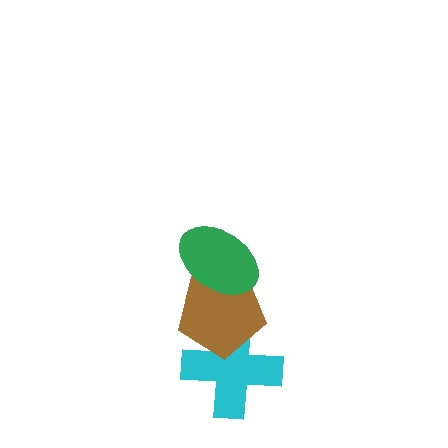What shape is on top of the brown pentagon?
The green ellipse is on top of the brown pentagon.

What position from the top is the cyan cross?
The cyan cross is 3rd from the top.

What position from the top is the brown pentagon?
The brown pentagon is 2nd from the top.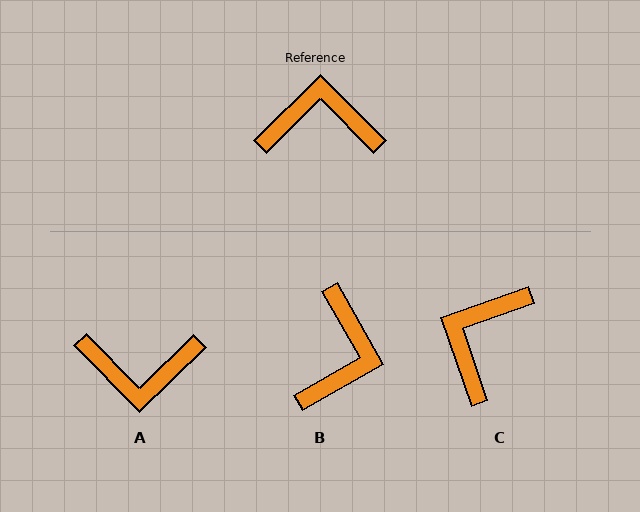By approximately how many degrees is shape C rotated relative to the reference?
Approximately 64 degrees counter-clockwise.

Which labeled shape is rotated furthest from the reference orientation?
A, about 179 degrees away.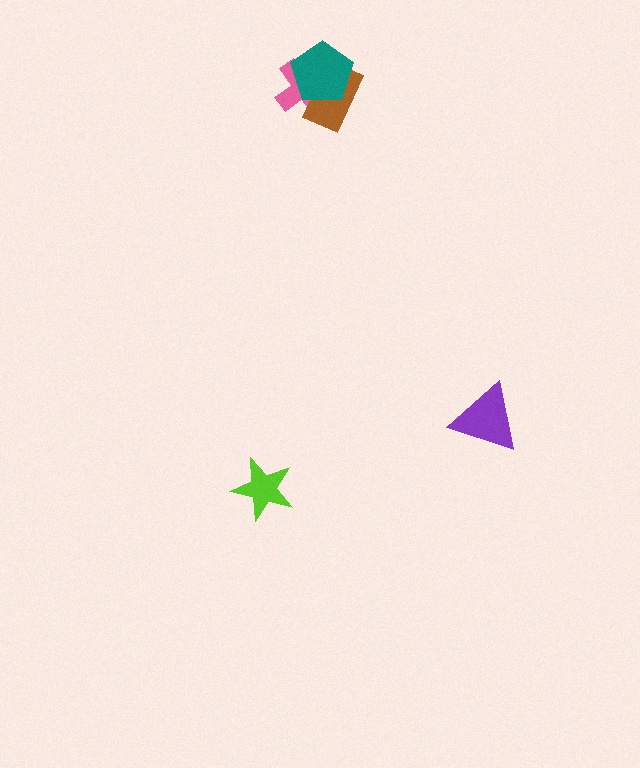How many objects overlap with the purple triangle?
0 objects overlap with the purple triangle.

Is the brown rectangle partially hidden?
Yes, it is partially covered by another shape.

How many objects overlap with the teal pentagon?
2 objects overlap with the teal pentagon.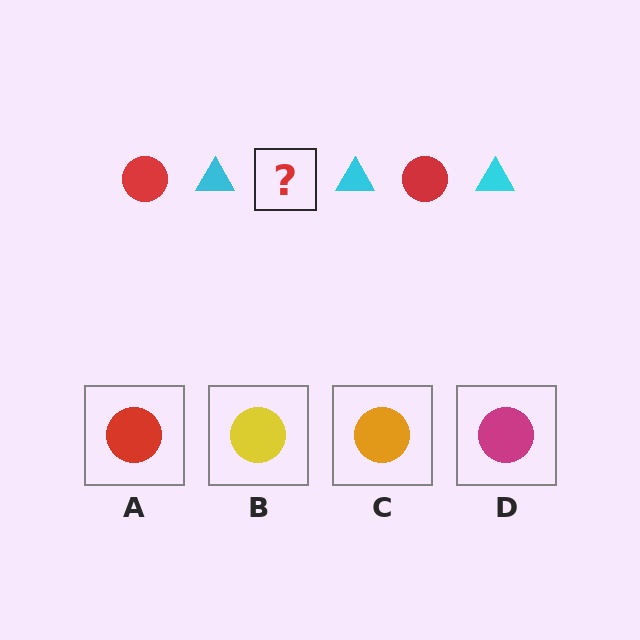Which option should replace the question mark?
Option A.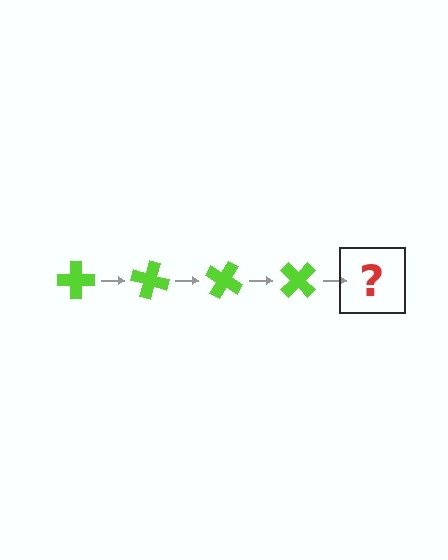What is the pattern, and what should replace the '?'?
The pattern is that the cross rotates 15 degrees each step. The '?' should be a lime cross rotated 60 degrees.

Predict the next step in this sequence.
The next step is a lime cross rotated 60 degrees.